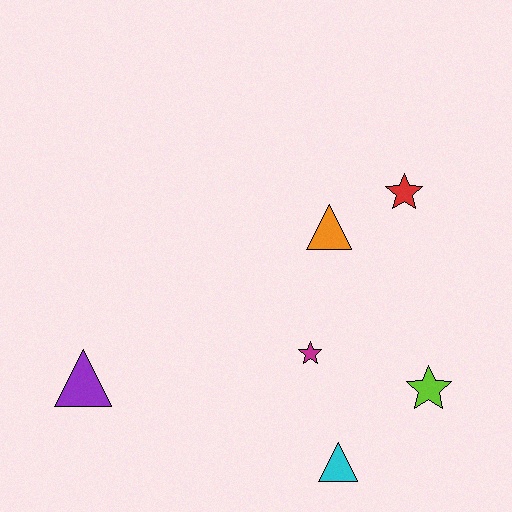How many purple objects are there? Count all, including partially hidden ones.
There is 1 purple object.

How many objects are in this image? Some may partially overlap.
There are 6 objects.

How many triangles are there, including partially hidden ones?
There are 3 triangles.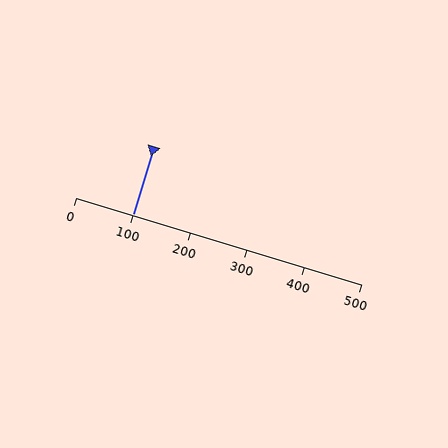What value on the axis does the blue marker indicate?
The marker indicates approximately 100.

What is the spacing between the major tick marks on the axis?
The major ticks are spaced 100 apart.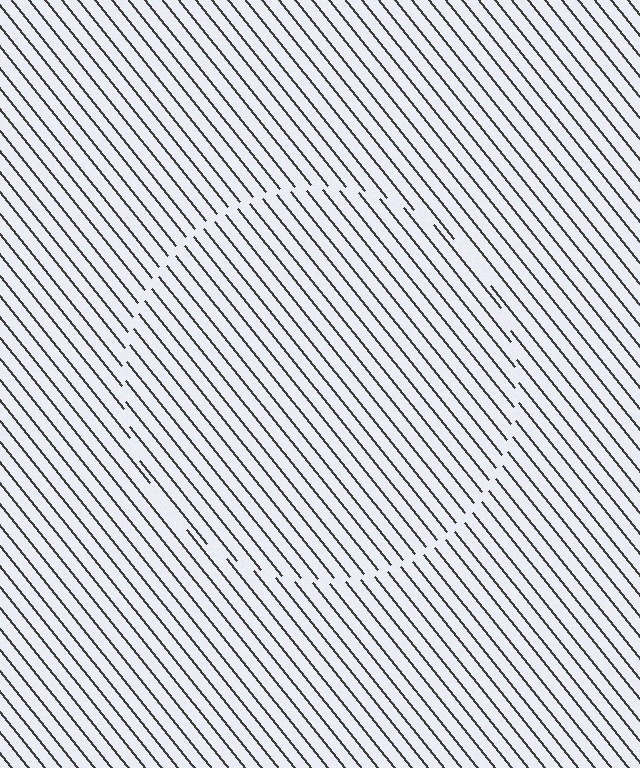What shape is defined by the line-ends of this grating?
An illusory circle. The interior of the shape contains the same grating, shifted by half a period — the contour is defined by the phase discontinuity where line-ends from the inner and outer gratings abut.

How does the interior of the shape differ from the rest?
The interior of the shape contains the same grating, shifted by half a period — the contour is defined by the phase discontinuity where line-ends from the inner and outer gratings abut.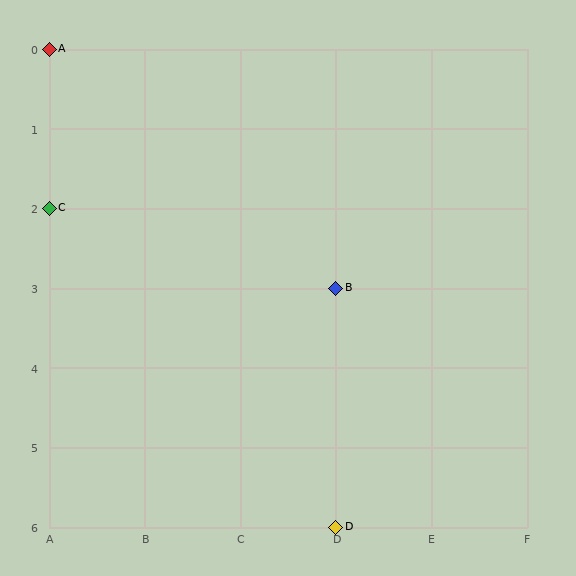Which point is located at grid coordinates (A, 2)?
Point C is at (A, 2).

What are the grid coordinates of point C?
Point C is at grid coordinates (A, 2).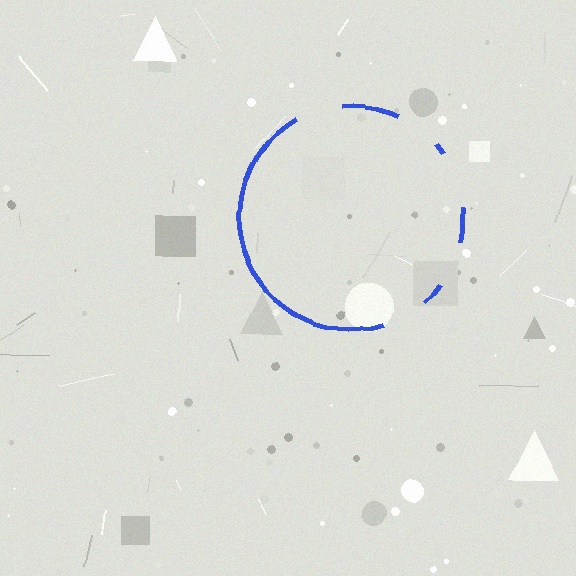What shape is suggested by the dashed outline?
The dashed outline suggests a circle.